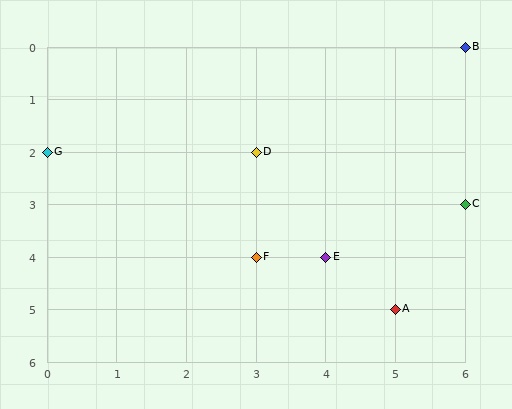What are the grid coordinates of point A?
Point A is at grid coordinates (5, 5).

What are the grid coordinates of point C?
Point C is at grid coordinates (6, 3).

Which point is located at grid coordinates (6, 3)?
Point C is at (6, 3).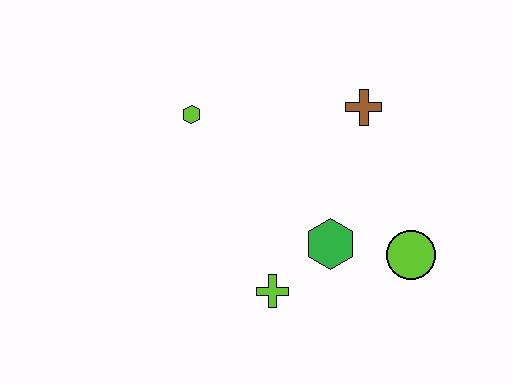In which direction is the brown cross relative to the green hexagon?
The brown cross is above the green hexagon.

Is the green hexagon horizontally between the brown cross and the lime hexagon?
Yes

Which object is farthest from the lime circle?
The lime hexagon is farthest from the lime circle.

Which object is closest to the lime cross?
The green hexagon is closest to the lime cross.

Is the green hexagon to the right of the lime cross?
Yes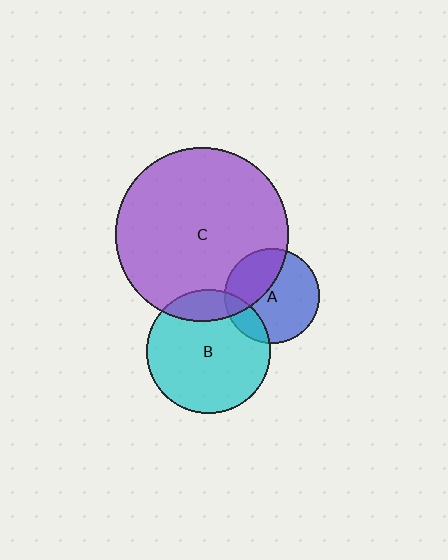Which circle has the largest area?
Circle C (purple).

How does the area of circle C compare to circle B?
Approximately 1.9 times.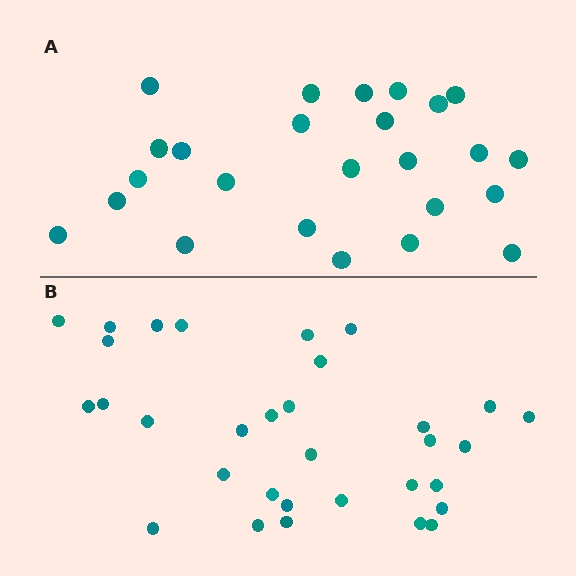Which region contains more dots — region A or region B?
Region B (the bottom region) has more dots.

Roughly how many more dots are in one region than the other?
Region B has roughly 8 or so more dots than region A.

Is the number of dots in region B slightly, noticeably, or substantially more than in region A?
Region B has noticeably more, but not dramatically so. The ratio is roughly 1.3 to 1.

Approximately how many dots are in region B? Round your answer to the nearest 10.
About 30 dots. (The exact count is 32, which rounds to 30.)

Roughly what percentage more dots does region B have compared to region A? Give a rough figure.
About 30% more.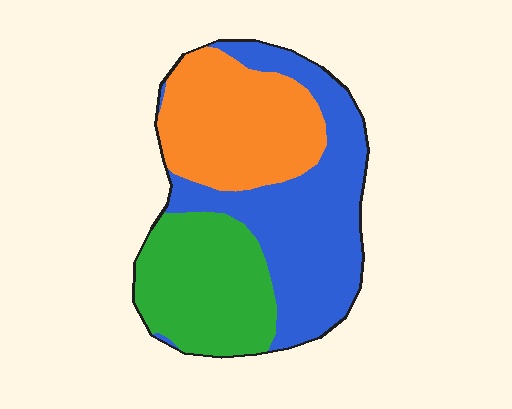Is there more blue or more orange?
Blue.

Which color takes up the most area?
Blue, at roughly 40%.